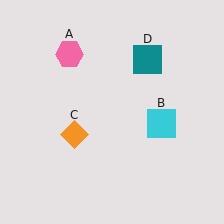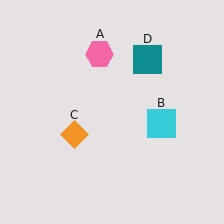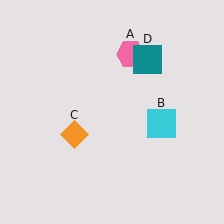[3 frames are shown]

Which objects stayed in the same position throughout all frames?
Cyan square (object B) and orange diamond (object C) and teal square (object D) remained stationary.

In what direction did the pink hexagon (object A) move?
The pink hexagon (object A) moved right.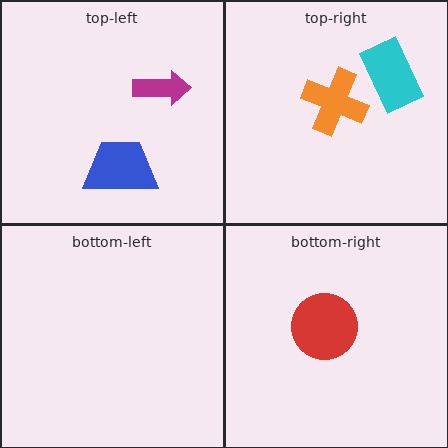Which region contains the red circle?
The bottom-right region.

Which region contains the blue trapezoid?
The top-left region.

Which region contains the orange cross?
The top-right region.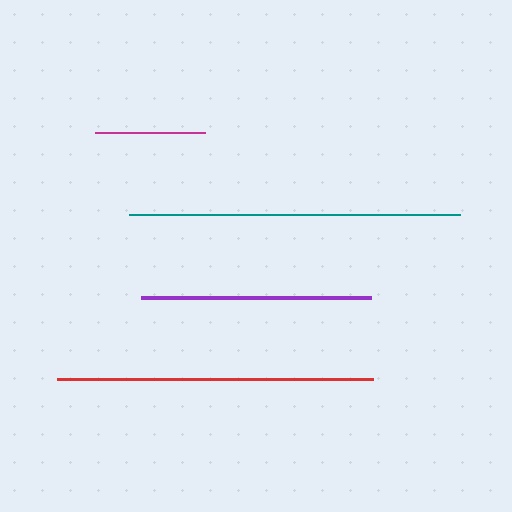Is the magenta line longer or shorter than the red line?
The red line is longer than the magenta line.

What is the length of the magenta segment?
The magenta segment is approximately 111 pixels long.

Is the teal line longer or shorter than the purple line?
The teal line is longer than the purple line.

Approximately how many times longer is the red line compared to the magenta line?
The red line is approximately 2.9 times the length of the magenta line.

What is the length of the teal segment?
The teal segment is approximately 331 pixels long.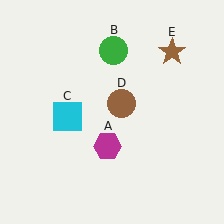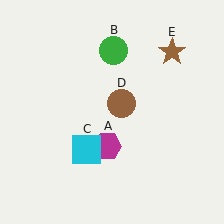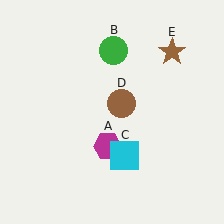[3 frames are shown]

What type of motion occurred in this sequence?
The cyan square (object C) rotated counterclockwise around the center of the scene.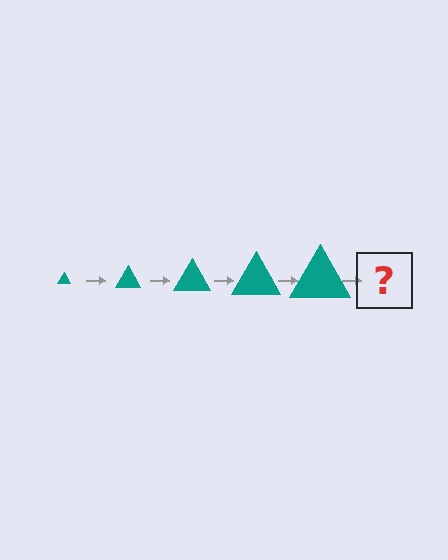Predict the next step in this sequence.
The next step is a teal triangle, larger than the previous one.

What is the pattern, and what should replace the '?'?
The pattern is that the triangle gets progressively larger each step. The '?' should be a teal triangle, larger than the previous one.